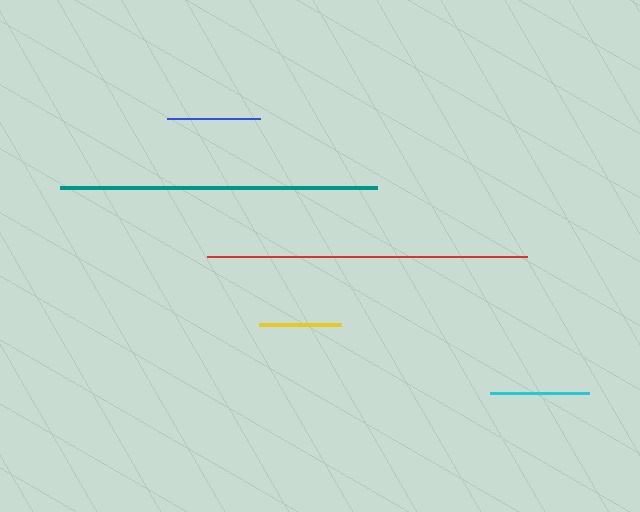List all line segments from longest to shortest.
From longest to shortest: red, teal, cyan, blue, yellow.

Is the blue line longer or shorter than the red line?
The red line is longer than the blue line.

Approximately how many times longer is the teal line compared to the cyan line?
The teal line is approximately 3.2 times the length of the cyan line.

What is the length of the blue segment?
The blue segment is approximately 93 pixels long.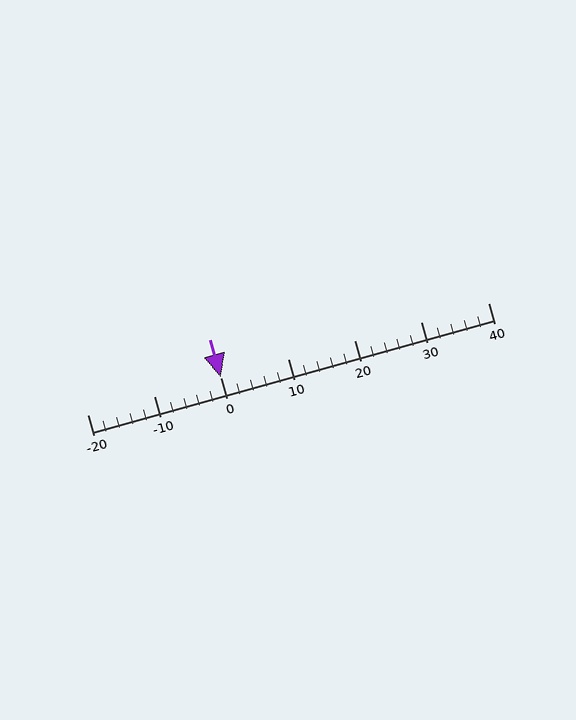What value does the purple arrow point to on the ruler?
The purple arrow points to approximately 0.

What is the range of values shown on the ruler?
The ruler shows values from -20 to 40.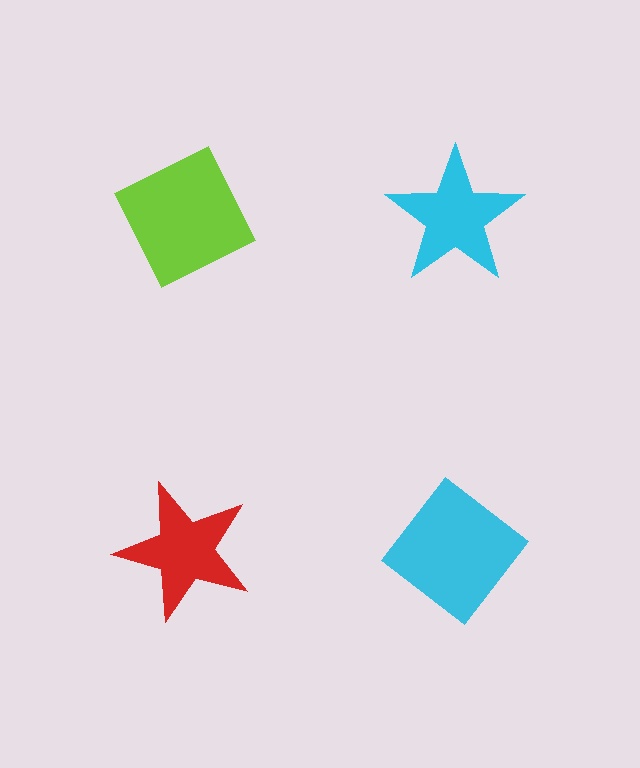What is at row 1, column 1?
A lime diamond.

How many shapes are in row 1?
2 shapes.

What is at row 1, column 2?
A cyan star.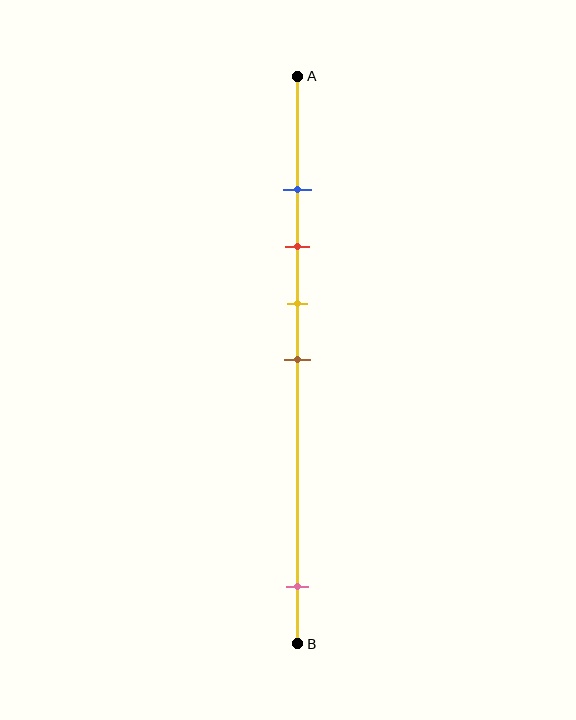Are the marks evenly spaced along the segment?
No, the marks are not evenly spaced.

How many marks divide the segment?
There are 5 marks dividing the segment.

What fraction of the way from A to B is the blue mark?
The blue mark is approximately 20% (0.2) of the way from A to B.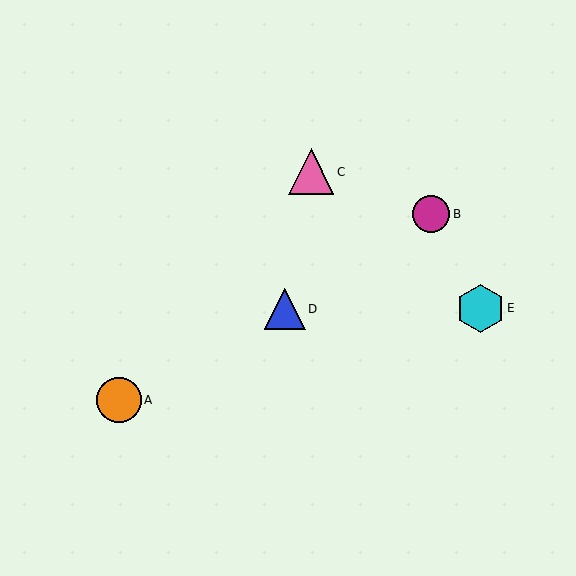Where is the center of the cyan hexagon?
The center of the cyan hexagon is at (481, 308).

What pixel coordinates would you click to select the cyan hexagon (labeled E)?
Click at (481, 308) to select the cyan hexagon E.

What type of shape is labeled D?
Shape D is a blue triangle.